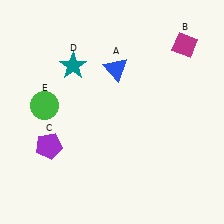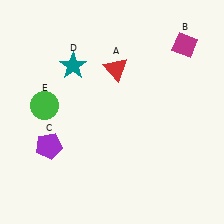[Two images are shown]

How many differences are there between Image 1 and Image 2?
There is 1 difference between the two images.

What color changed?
The triangle (A) changed from blue in Image 1 to red in Image 2.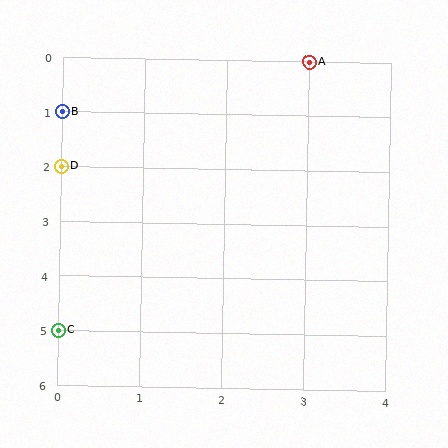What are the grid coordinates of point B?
Point B is at grid coordinates (0, 1).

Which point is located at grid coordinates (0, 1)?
Point B is at (0, 1).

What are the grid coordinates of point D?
Point D is at grid coordinates (0, 2).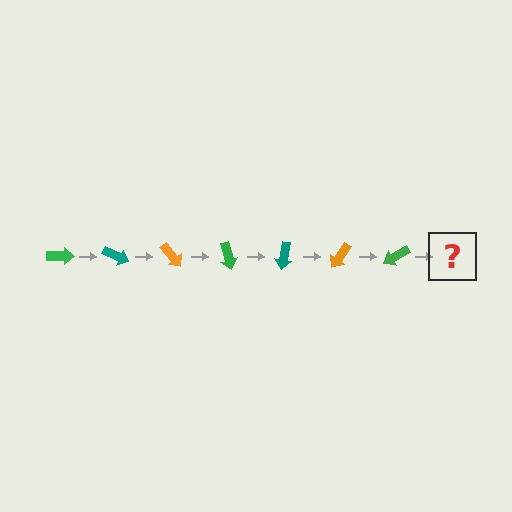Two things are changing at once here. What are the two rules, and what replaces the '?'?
The two rules are that it rotates 25 degrees each step and the color cycles through green, teal, and orange. The '?' should be a teal arrow, rotated 175 degrees from the start.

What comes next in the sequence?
The next element should be a teal arrow, rotated 175 degrees from the start.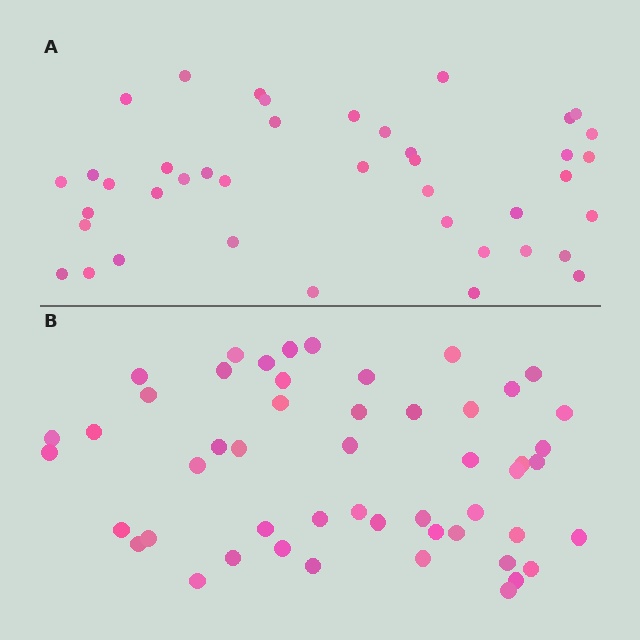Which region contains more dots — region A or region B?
Region B (the bottom region) has more dots.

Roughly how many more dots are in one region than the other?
Region B has roughly 10 or so more dots than region A.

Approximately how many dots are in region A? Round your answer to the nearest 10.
About 40 dots. (The exact count is 41, which rounds to 40.)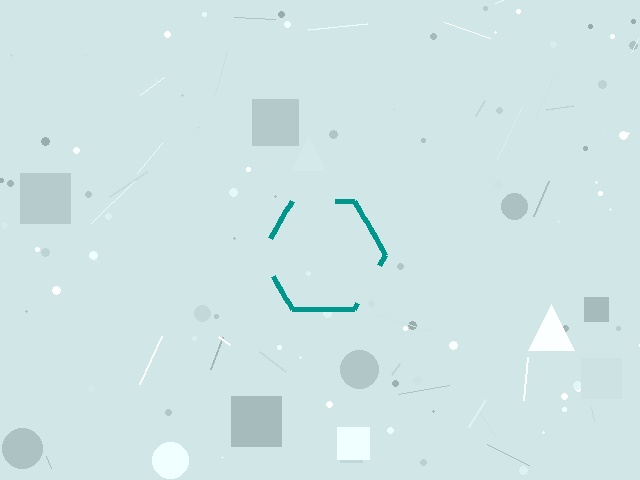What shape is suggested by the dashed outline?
The dashed outline suggests a hexagon.